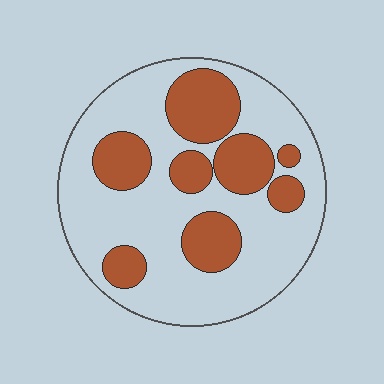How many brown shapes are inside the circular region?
8.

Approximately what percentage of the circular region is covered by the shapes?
Approximately 30%.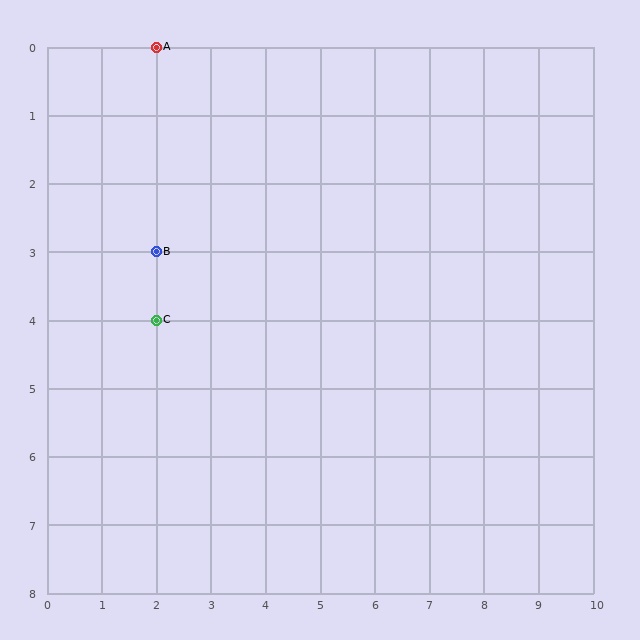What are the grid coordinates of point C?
Point C is at grid coordinates (2, 4).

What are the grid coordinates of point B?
Point B is at grid coordinates (2, 3).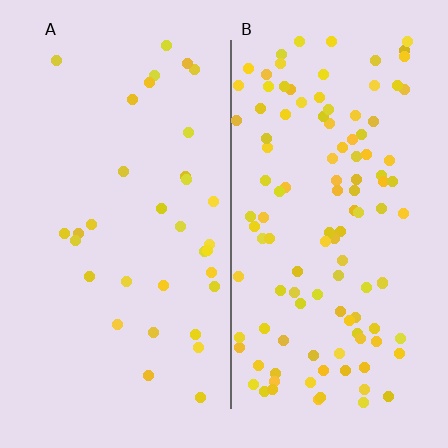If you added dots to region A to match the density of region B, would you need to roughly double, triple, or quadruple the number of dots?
Approximately triple.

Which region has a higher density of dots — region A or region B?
B (the right).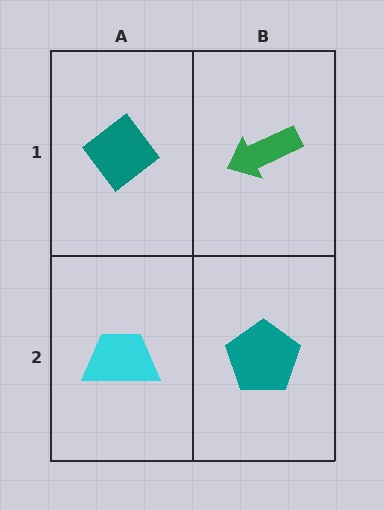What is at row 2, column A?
A cyan trapezoid.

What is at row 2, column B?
A teal pentagon.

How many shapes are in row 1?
2 shapes.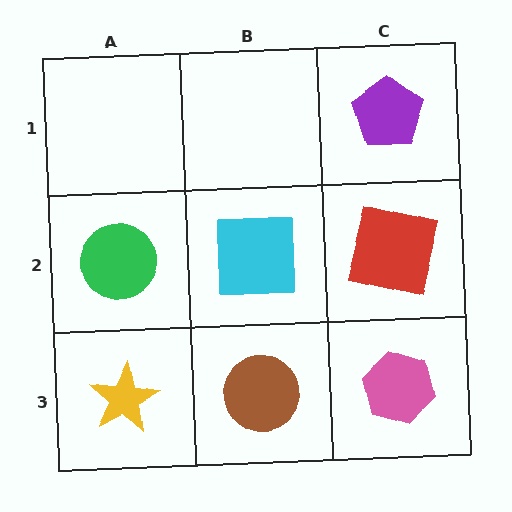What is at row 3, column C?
A pink hexagon.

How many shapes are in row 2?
3 shapes.